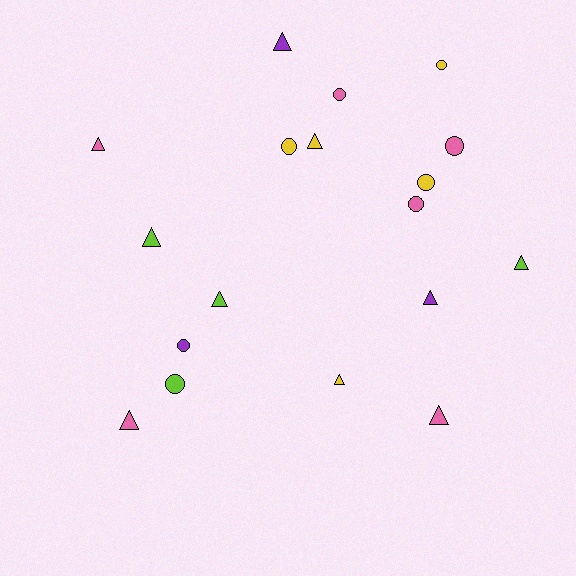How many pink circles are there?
There are 3 pink circles.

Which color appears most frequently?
Pink, with 6 objects.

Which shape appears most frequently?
Triangle, with 10 objects.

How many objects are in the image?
There are 18 objects.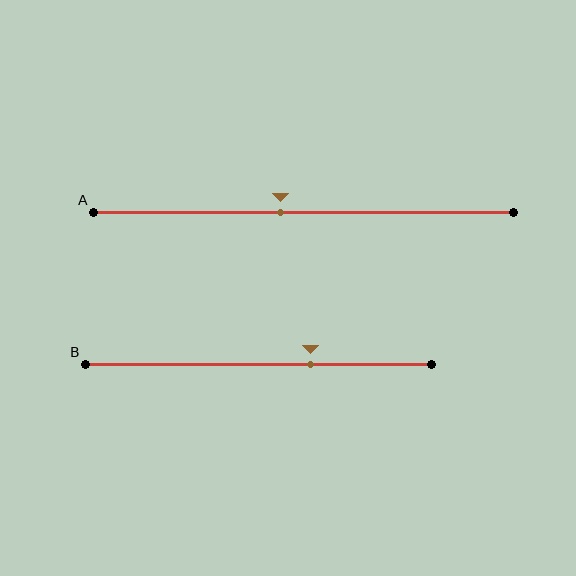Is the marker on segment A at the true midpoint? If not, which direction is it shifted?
No, the marker on segment A is shifted to the left by about 5% of the segment length.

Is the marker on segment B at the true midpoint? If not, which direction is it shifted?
No, the marker on segment B is shifted to the right by about 15% of the segment length.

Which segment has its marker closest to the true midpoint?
Segment A has its marker closest to the true midpoint.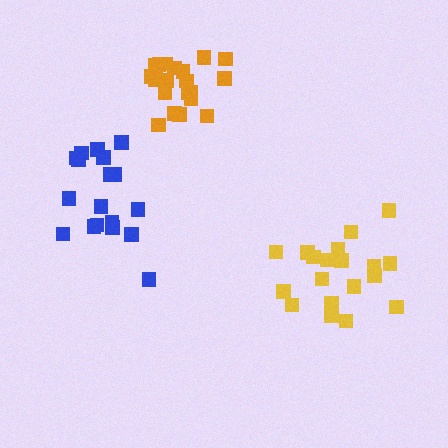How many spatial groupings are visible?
There are 3 spatial groupings.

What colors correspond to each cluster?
The clusters are colored: yellow, blue, orange.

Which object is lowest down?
The yellow cluster is bottommost.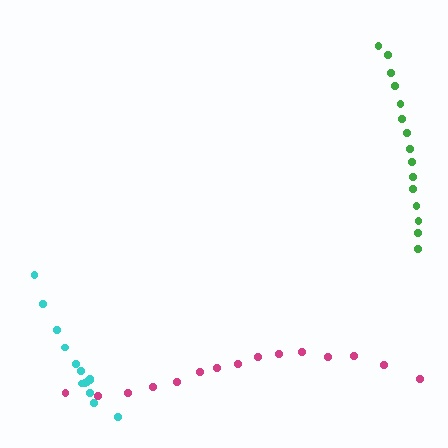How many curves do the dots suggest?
There are 3 distinct paths.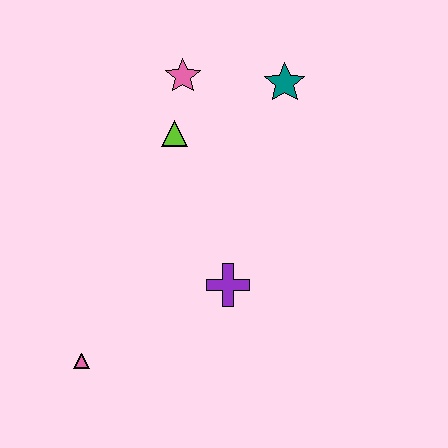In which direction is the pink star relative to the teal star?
The pink star is to the left of the teal star.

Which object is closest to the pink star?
The lime triangle is closest to the pink star.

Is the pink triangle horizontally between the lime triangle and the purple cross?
No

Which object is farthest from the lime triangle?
The pink triangle is farthest from the lime triangle.